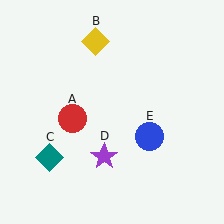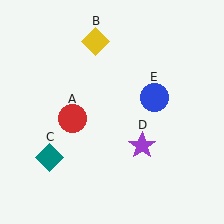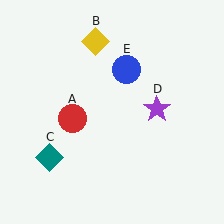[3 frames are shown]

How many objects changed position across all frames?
2 objects changed position: purple star (object D), blue circle (object E).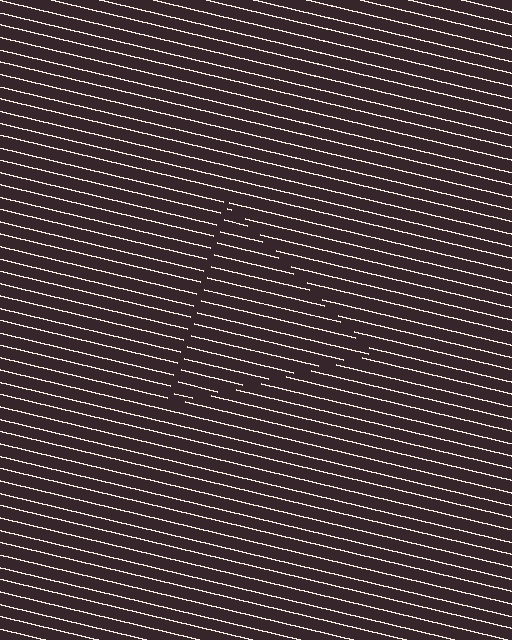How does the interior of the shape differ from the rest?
The interior of the shape contains the same grating, shifted by half a period — the contour is defined by the phase discontinuity where line-ends from the inner and outer gratings abut.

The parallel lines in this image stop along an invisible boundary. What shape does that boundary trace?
An illusory triangle. The interior of the shape contains the same grating, shifted by half a period — the contour is defined by the phase discontinuity where line-ends from the inner and outer gratings abut.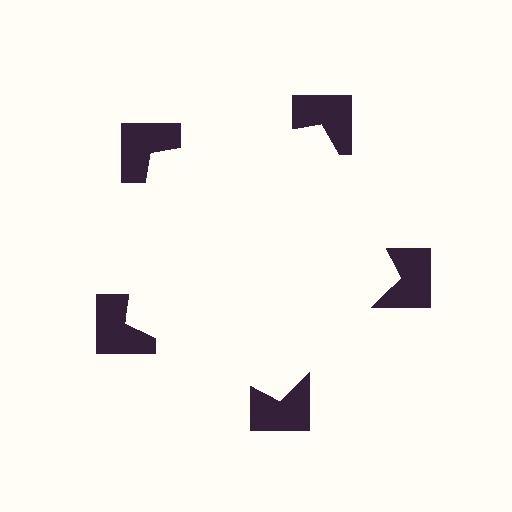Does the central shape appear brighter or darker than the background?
It typically appears slightly brighter than the background, even though no actual brightness change is drawn.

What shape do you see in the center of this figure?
An illusory pentagon — its edges are inferred from the aligned wedge cuts in the notched squares, not physically drawn.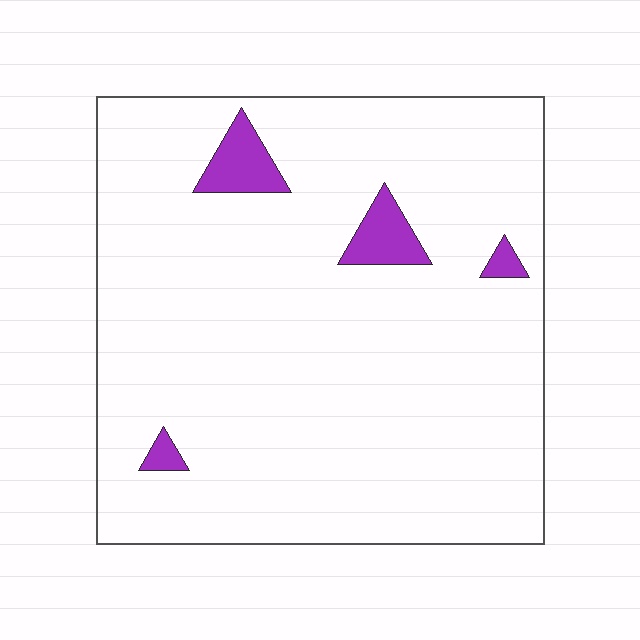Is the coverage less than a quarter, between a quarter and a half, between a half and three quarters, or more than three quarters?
Less than a quarter.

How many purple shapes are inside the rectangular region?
4.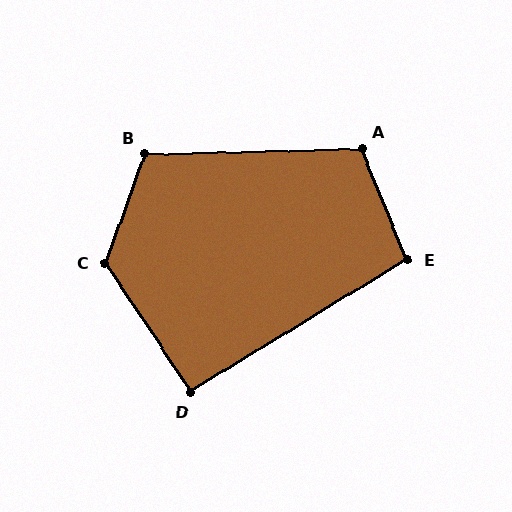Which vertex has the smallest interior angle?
D, at approximately 92 degrees.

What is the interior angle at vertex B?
Approximately 111 degrees (obtuse).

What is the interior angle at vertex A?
Approximately 110 degrees (obtuse).